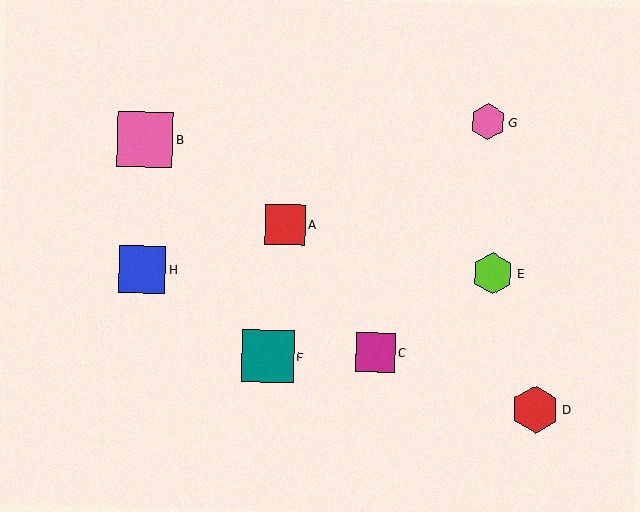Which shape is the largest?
The pink square (labeled B) is the largest.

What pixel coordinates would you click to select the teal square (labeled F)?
Click at (268, 356) to select the teal square F.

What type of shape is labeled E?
Shape E is a lime hexagon.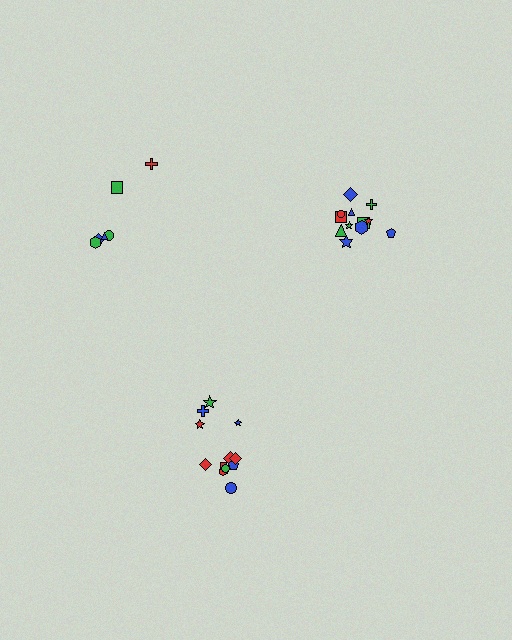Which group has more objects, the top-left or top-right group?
The top-right group.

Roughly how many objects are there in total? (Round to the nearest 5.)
Roughly 30 objects in total.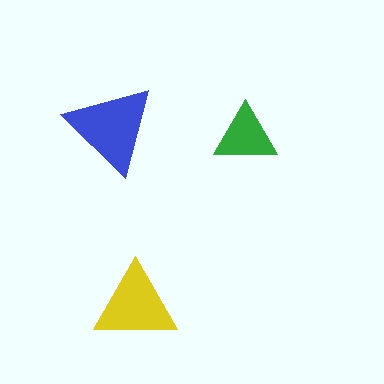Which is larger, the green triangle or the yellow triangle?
The yellow one.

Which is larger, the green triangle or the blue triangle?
The blue one.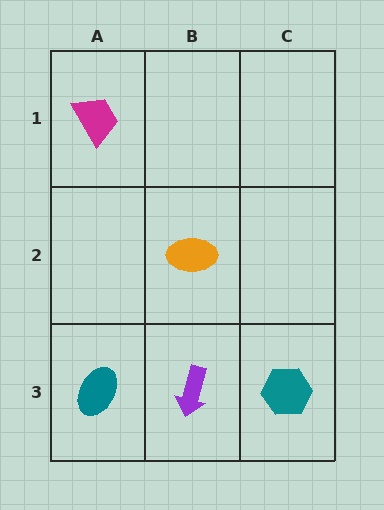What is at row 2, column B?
An orange ellipse.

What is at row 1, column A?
A magenta trapezoid.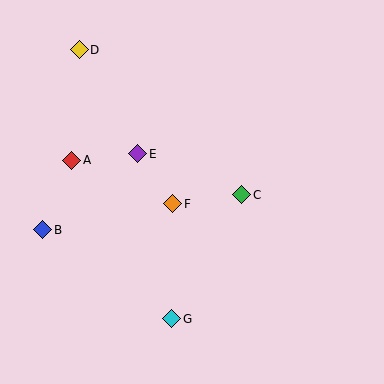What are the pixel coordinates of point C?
Point C is at (242, 195).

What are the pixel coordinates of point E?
Point E is at (138, 154).